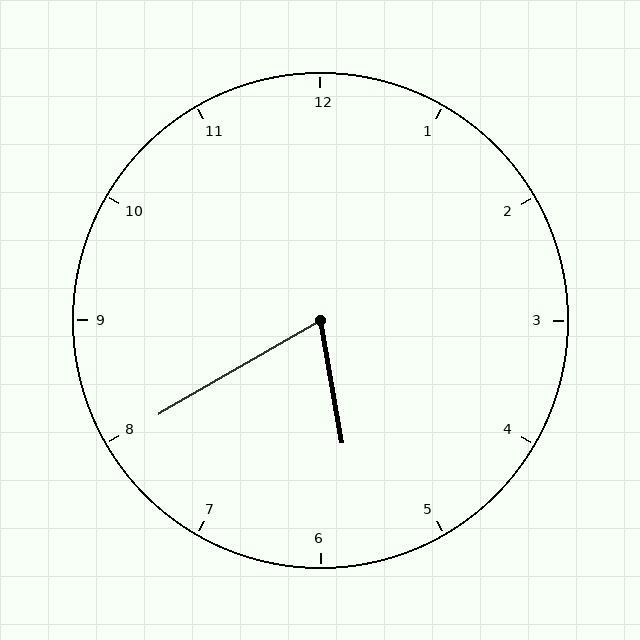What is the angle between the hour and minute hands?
Approximately 70 degrees.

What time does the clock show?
5:40.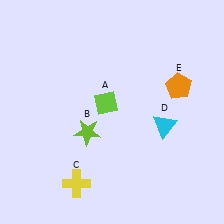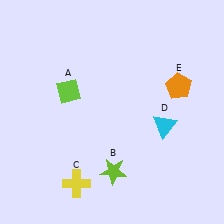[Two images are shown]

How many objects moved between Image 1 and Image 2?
2 objects moved between the two images.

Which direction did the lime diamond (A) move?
The lime diamond (A) moved left.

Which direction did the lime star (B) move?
The lime star (B) moved down.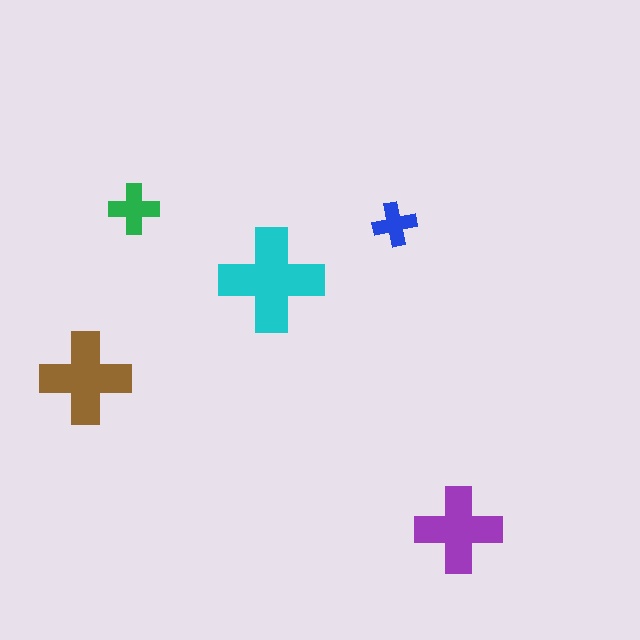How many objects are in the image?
There are 5 objects in the image.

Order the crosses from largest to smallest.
the cyan one, the brown one, the purple one, the green one, the blue one.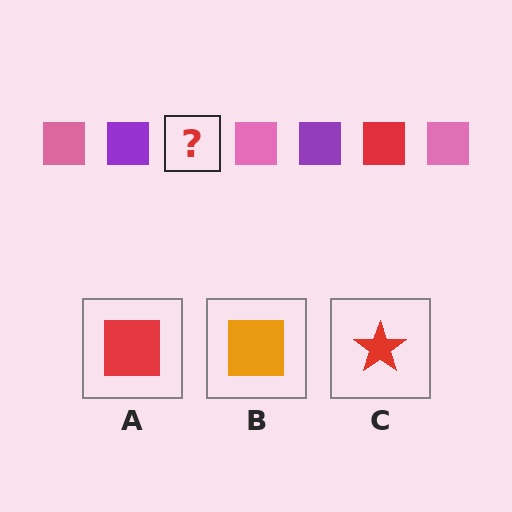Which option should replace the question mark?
Option A.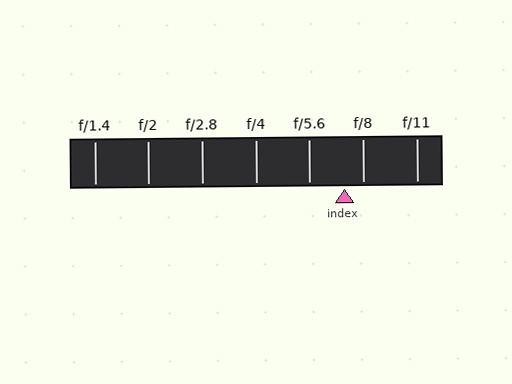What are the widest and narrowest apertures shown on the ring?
The widest aperture shown is f/1.4 and the narrowest is f/11.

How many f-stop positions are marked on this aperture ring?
There are 7 f-stop positions marked.